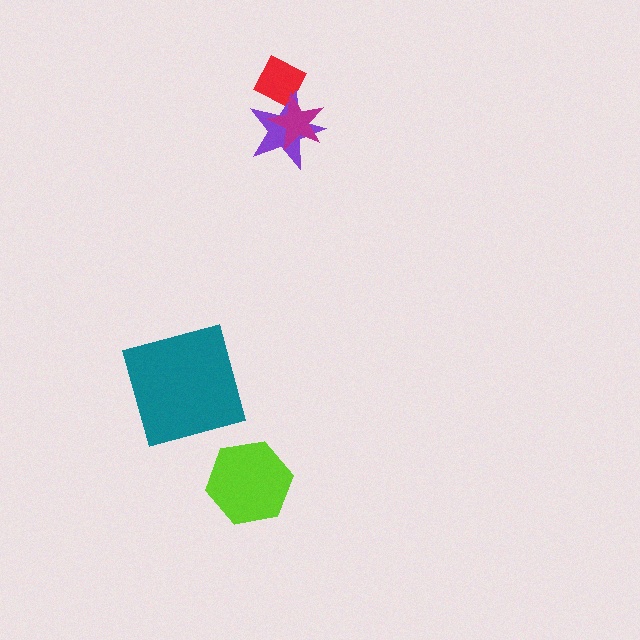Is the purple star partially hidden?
Yes, it is partially covered by another shape.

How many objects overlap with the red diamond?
2 objects overlap with the red diamond.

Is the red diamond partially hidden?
Yes, it is partially covered by another shape.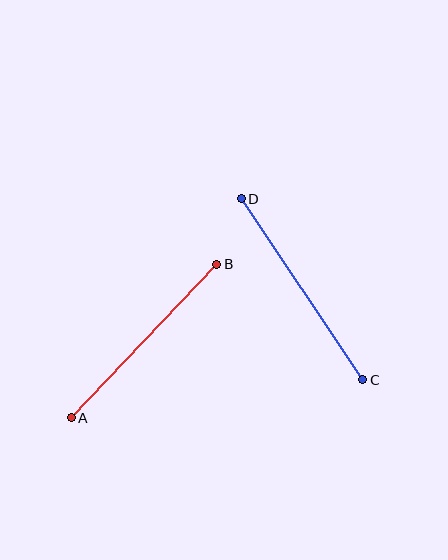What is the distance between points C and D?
The distance is approximately 218 pixels.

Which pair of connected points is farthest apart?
Points C and D are farthest apart.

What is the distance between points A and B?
The distance is approximately 211 pixels.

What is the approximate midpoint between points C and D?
The midpoint is at approximately (302, 289) pixels.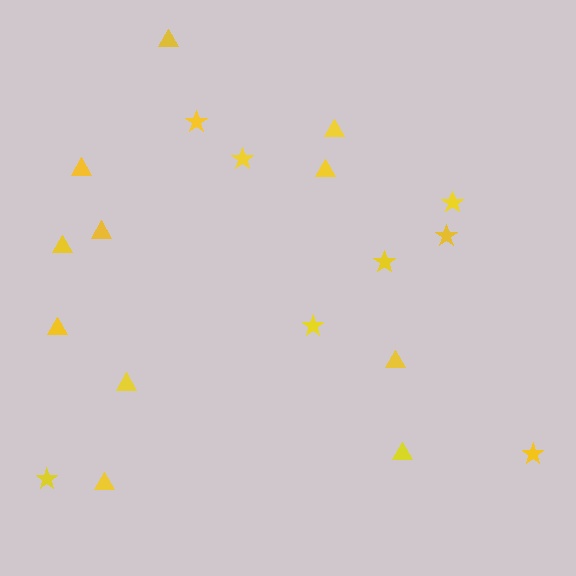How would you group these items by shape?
There are 2 groups: one group of stars (8) and one group of triangles (11).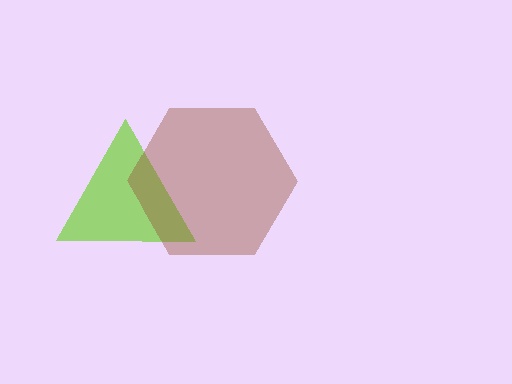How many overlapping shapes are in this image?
There are 2 overlapping shapes in the image.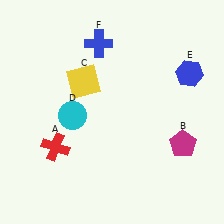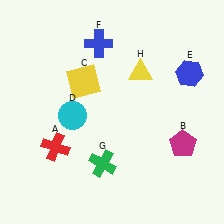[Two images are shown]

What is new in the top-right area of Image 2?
A yellow triangle (H) was added in the top-right area of Image 2.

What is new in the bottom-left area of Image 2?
A green cross (G) was added in the bottom-left area of Image 2.